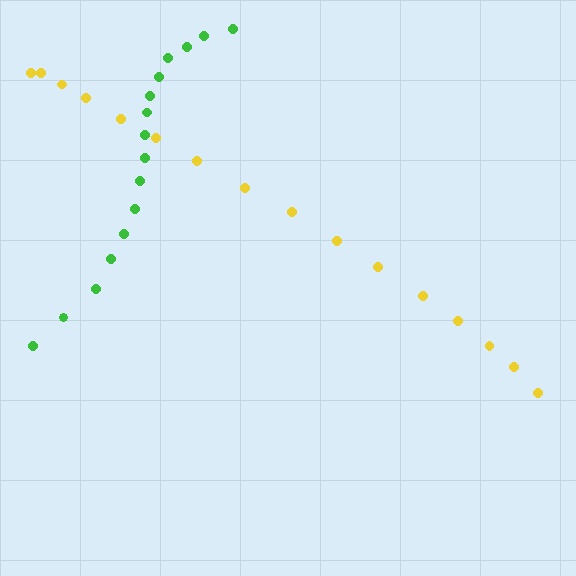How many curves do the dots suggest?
There are 2 distinct paths.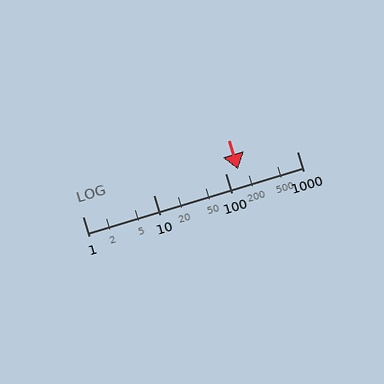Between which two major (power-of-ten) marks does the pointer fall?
The pointer is between 100 and 1000.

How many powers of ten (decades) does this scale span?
The scale spans 3 decades, from 1 to 1000.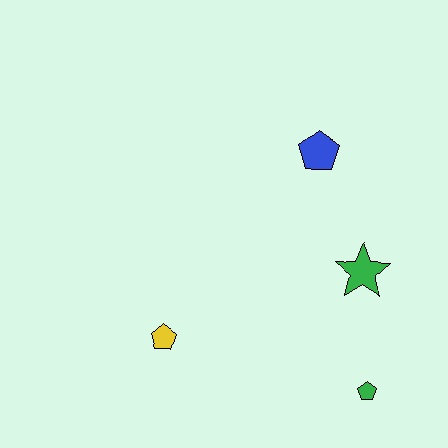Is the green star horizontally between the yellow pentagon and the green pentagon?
Yes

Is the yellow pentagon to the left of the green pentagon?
Yes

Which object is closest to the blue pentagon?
The green star is closest to the blue pentagon.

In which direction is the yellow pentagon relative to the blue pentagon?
The yellow pentagon is below the blue pentagon.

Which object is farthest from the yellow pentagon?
The blue pentagon is farthest from the yellow pentagon.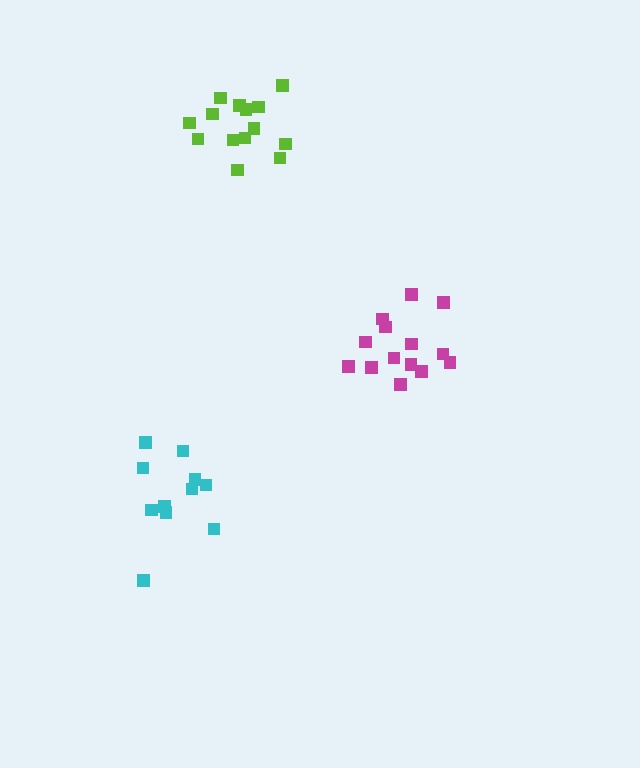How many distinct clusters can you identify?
There are 3 distinct clusters.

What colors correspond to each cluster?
The clusters are colored: magenta, lime, cyan.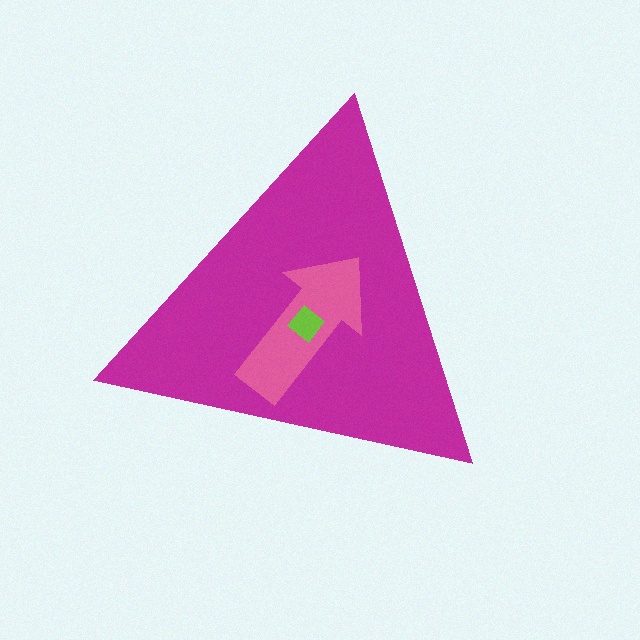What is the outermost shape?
The magenta triangle.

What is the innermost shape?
The lime diamond.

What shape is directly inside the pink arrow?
The lime diamond.